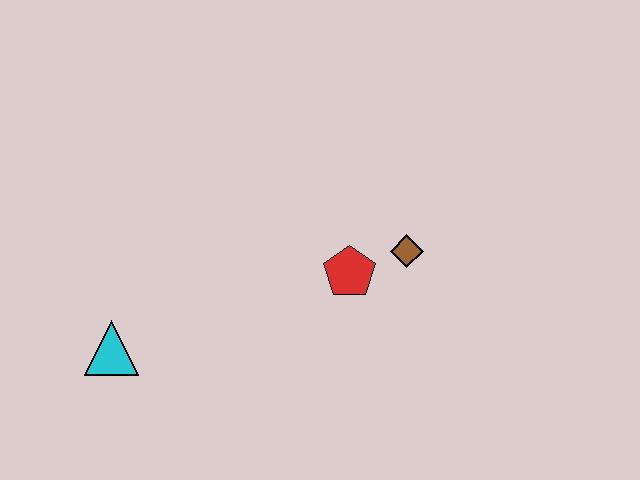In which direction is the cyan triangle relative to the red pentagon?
The cyan triangle is to the left of the red pentagon.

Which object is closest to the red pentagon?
The brown diamond is closest to the red pentagon.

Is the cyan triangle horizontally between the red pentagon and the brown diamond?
No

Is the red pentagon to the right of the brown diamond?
No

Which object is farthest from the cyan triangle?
The brown diamond is farthest from the cyan triangle.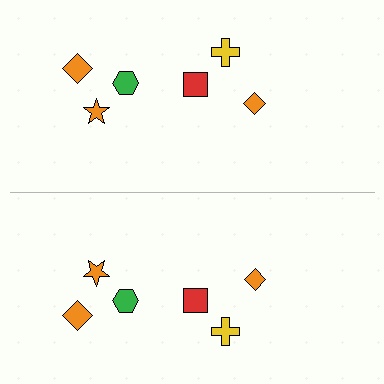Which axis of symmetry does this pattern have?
The pattern has a horizontal axis of symmetry running through the center of the image.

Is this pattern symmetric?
Yes, this pattern has bilateral (reflection) symmetry.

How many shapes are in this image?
There are 12 shapes in this image.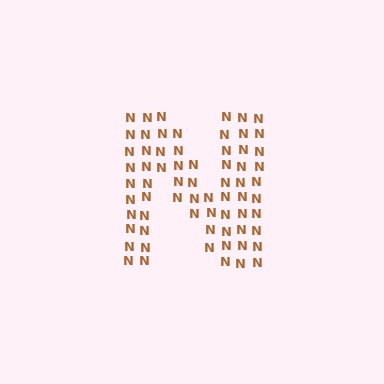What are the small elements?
The small elements are letter N's.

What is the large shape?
The large shape is the letter N.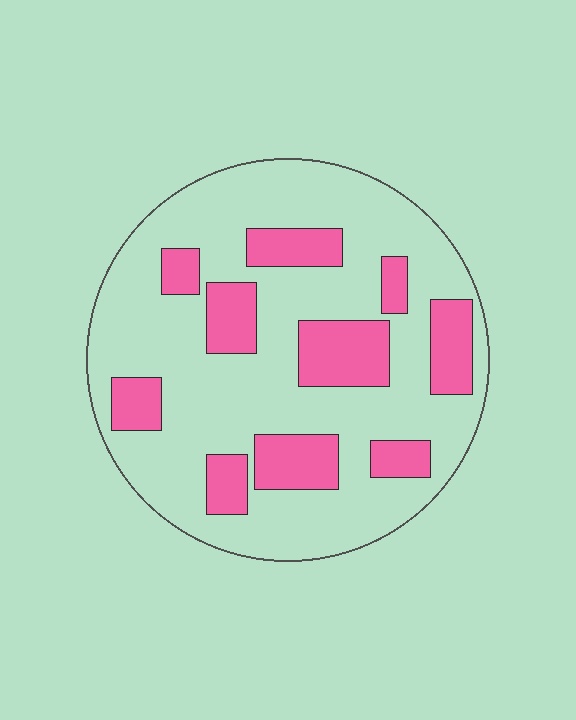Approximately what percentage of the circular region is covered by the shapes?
Approximately 25%.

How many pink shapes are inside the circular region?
10.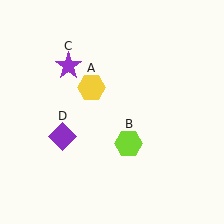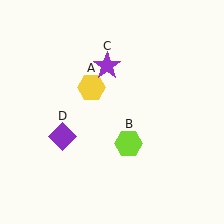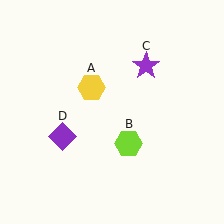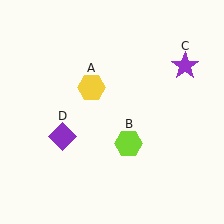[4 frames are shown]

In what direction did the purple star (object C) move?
The purple star (object C) moved right.